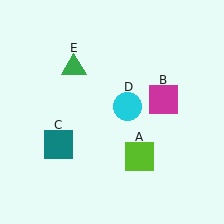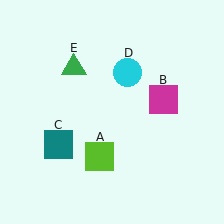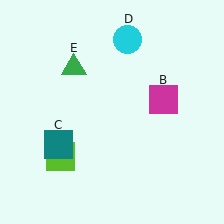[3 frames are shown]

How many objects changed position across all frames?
2 objects changed position: lime square (object A), cyan circle (object D).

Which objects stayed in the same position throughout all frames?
Magenta square (object B) and teal square (object C) and green triangle (object E) remained stationary.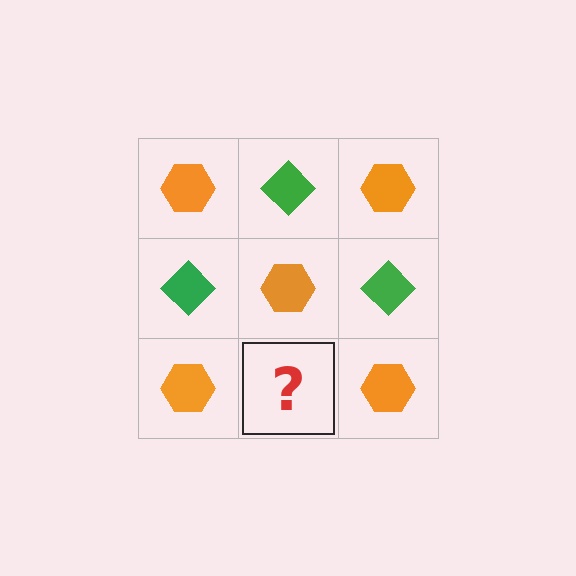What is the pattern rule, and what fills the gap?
The rule is that it alternates orange hexagon and green diamond in a checkerboard pattern. The gap should be filled with a green diamond.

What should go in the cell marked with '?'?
The missing cell should contain a green diamond.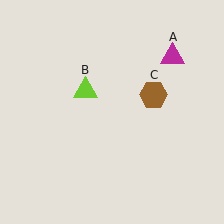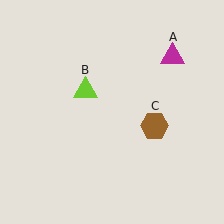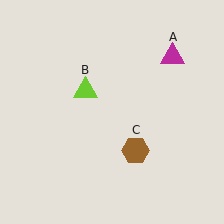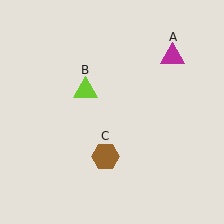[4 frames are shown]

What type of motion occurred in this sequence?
The brown hexagon (object C) rotated clockwise around the center of the scene.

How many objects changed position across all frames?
1 object changed position: brown hexagon (object C).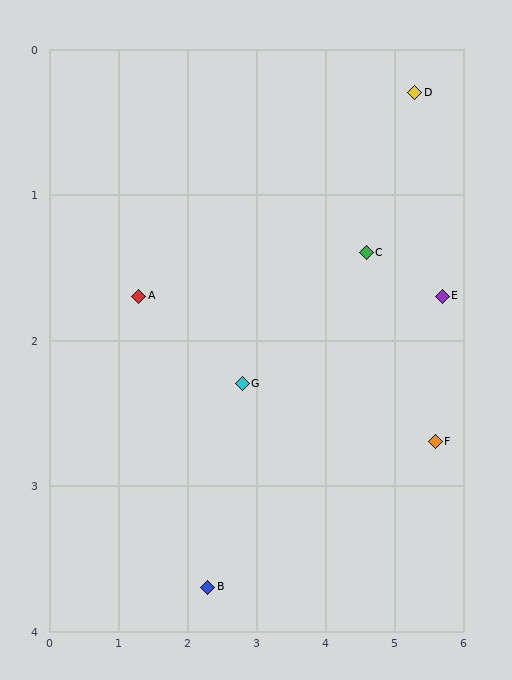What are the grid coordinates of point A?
Point A is at approximately (1.3, 1.7).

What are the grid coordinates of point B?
Point B is at approximately (2.3, 3.7).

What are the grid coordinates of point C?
Point C is at approximately (4.6, 1.4).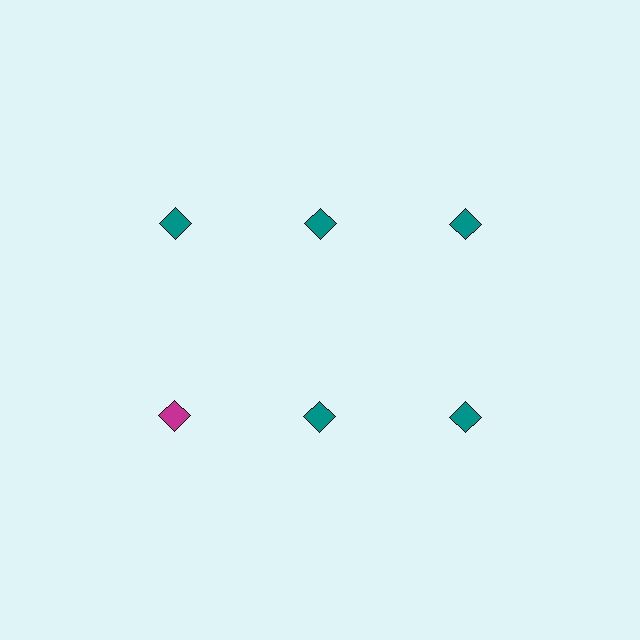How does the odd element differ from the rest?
It has a different color: magenta instead of teal.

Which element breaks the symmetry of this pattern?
The magenta diamond in the second row, leftmost column breaks the symmetry. All other shapes are teal diamonds.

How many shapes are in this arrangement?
There are 6 shapes arranged in a grid pattern.